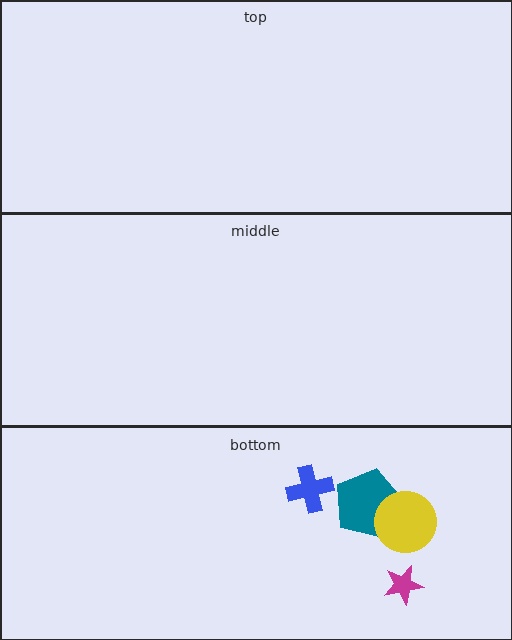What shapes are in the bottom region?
The magenta star, the teal pentagon, the yellow circle, the blue cross.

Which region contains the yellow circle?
The bottom region.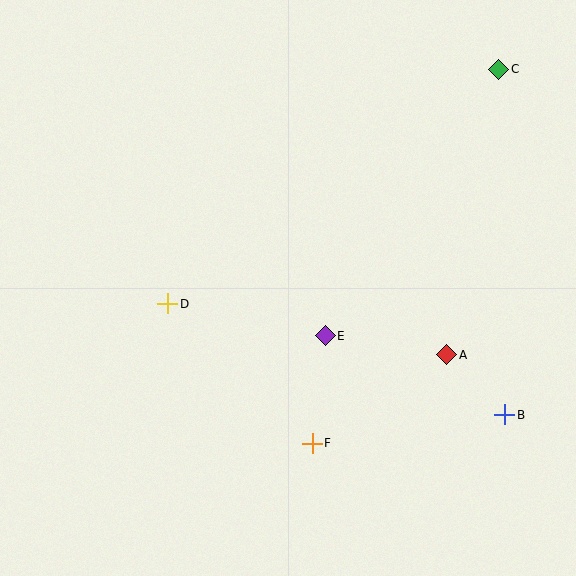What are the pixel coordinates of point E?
Point E is at (325, 336).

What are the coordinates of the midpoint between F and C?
The midpoint between F and C is at (406, 256).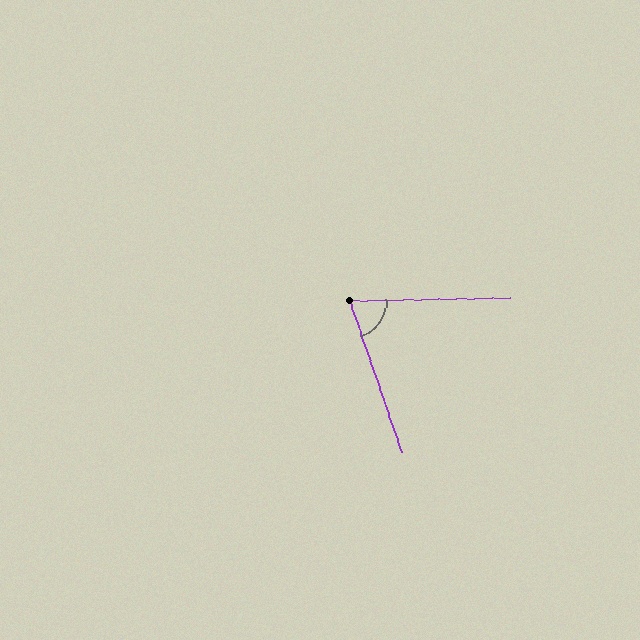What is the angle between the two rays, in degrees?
Approximately 72 degrees.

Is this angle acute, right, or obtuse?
It is acute.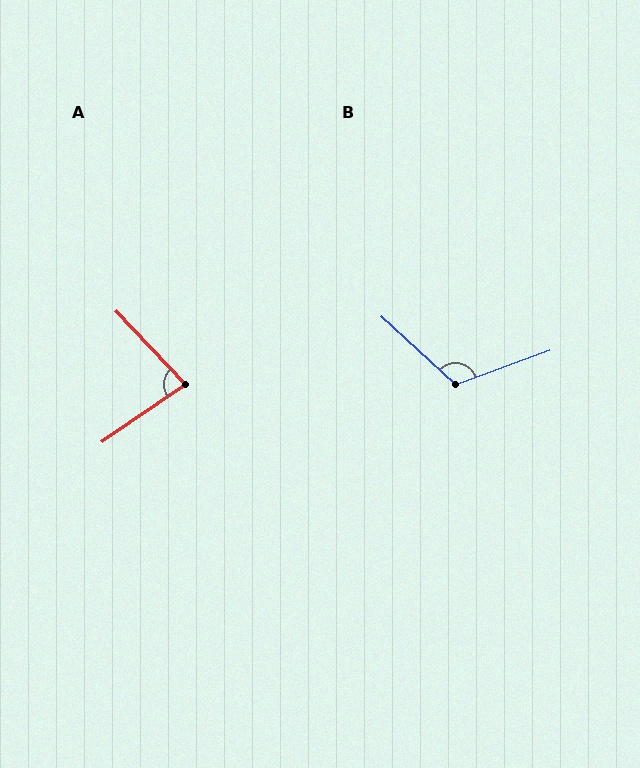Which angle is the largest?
B, at approximately 117 degrees.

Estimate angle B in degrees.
Approximately 117 degrees.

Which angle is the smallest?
A, at approximately 82 degrees.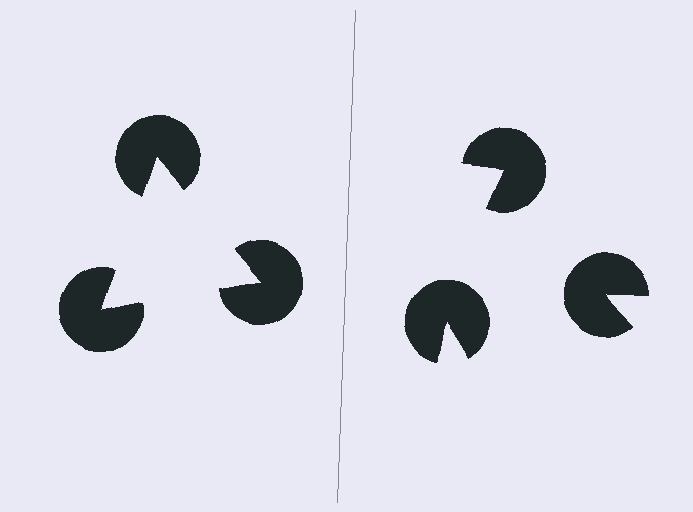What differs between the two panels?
The pac-man discs are positioned identically on both sides; only the wedge orientations differ. On the left they align to a triangle; on the right they are misaligned.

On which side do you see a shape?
An illusory triangle appears on the left side. On the right side the wedge cuts are rotated, so no coherent shape forms.